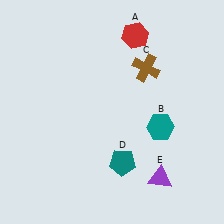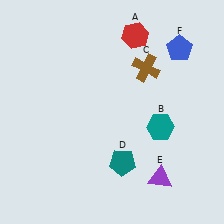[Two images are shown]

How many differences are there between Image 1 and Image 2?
There is 1 difference between the two images.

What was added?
A blue pentagon (F) was added in Image 2.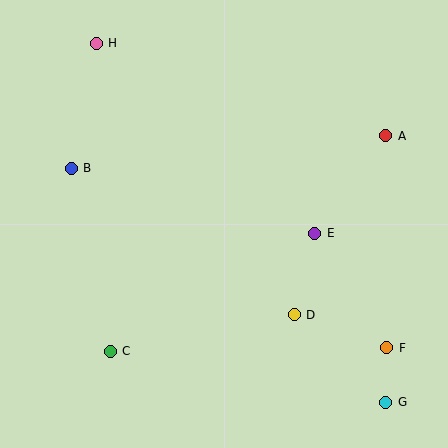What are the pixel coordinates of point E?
Point E is at (315, 233).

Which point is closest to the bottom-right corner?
Point G is closest to the bottom-right corner.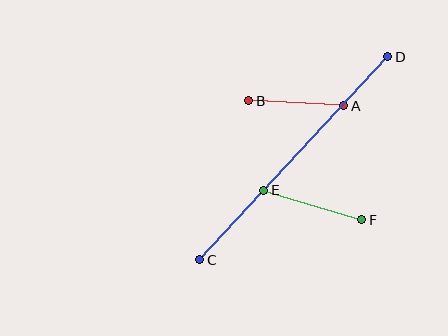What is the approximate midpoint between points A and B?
The midpoint is at approximately (296, 103) pixels.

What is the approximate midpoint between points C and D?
The midpoint is at approximately (294, 158) pixels.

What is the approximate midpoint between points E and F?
The midpoint is at approximately (313, 205) pixels.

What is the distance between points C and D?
The distance is approximately 277 pixels.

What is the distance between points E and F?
The distance is approximately 102 pixels.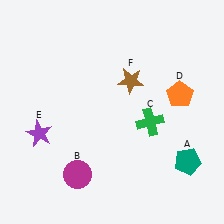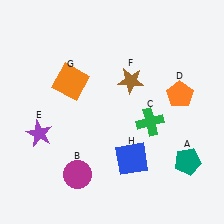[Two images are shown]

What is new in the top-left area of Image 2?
An orange square (G) was added in the top-left area of Image 2.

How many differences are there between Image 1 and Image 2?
There are 2 differences between the two images.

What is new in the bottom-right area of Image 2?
A blue square (H) was added in the bottom-right area of Image 2.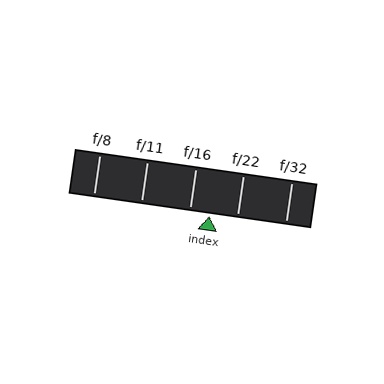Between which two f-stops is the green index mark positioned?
The index mark is between f/16 and f/22.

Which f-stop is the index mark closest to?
The index mark is closest to f/16.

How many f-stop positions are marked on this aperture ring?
There are 5 f-stop positions marked.